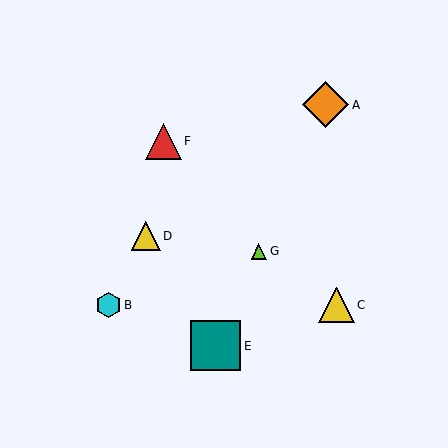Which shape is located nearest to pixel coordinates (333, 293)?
The yellow triangle (labeled C) at (336, 305) is nearest to that location.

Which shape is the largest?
The teal square (labeled E) is the largest.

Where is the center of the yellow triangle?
The center of the yellow triangle is at (146, 236).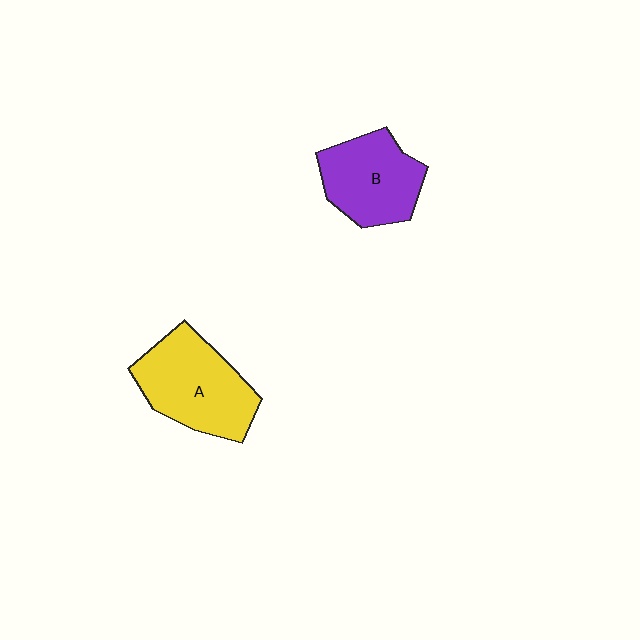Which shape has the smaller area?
Shape B (purple).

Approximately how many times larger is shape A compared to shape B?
Approximately 1.2 times.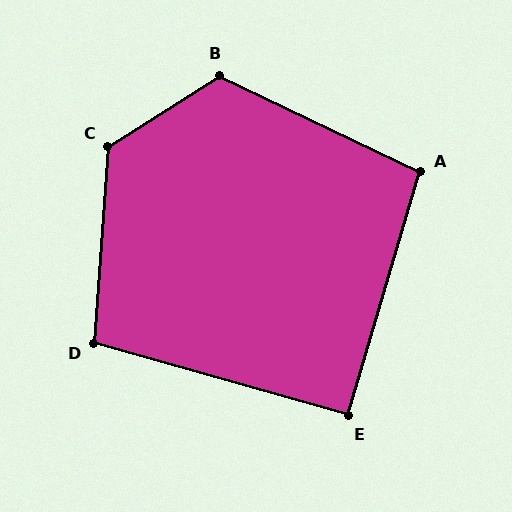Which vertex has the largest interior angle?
C, at approximately 127 degrees.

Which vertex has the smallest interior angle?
E, at approximately 91 degrees.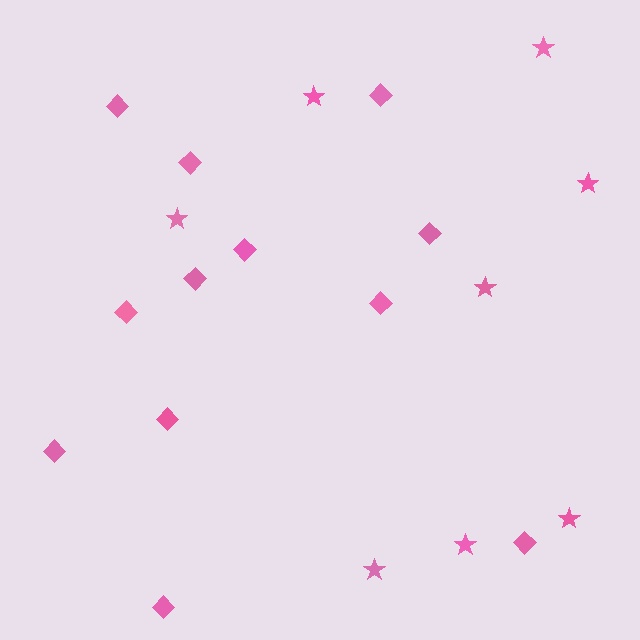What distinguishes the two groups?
There are 2 groups: one group of stars (8) and one group of diamonds (12).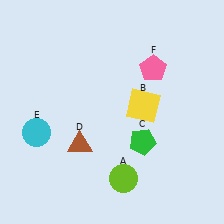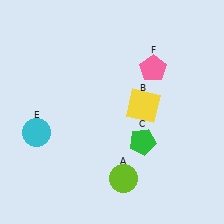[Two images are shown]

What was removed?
The brown triangle (D) was removed in Image 2.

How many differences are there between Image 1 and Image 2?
There is 1 difference between the two images.